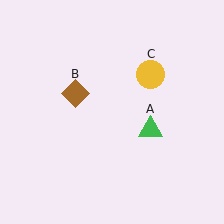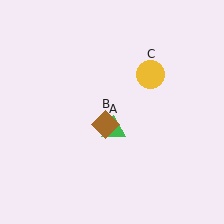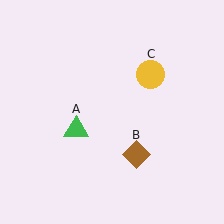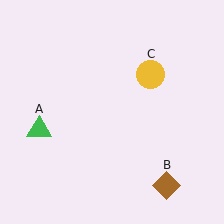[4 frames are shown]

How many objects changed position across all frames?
2 objects changed position: green triangle (object A), brown diamond (object B).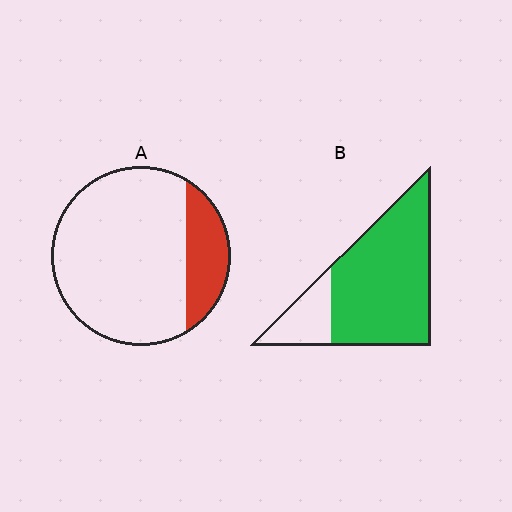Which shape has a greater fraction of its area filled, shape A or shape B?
Shape B.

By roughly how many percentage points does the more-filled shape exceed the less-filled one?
By roughly 60 percentage points (B over A).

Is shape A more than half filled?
No.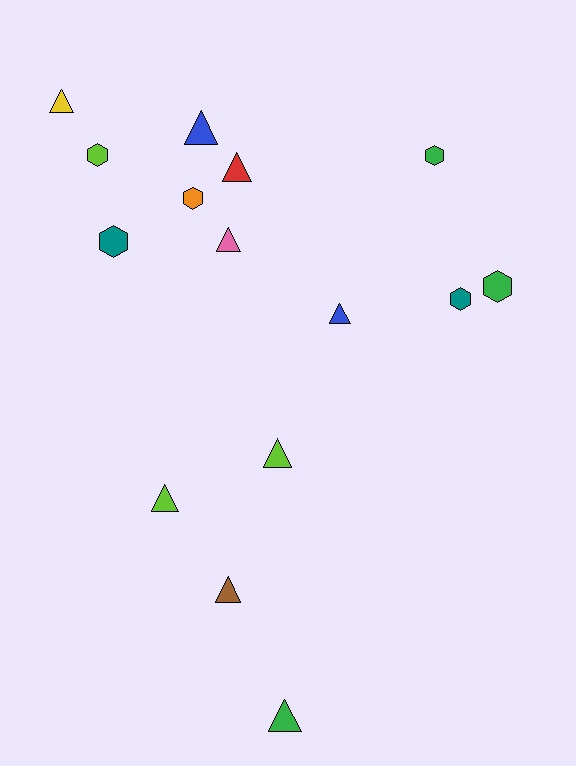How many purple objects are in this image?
There are no purple objects.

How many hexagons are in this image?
There are 6 hexagons.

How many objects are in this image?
There are 15 objects.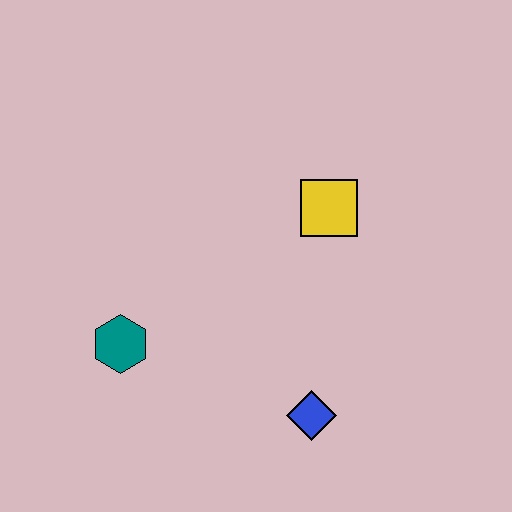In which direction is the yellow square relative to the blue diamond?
The yellow square is above the blue diamond.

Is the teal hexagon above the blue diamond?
Yes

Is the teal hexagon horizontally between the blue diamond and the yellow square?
No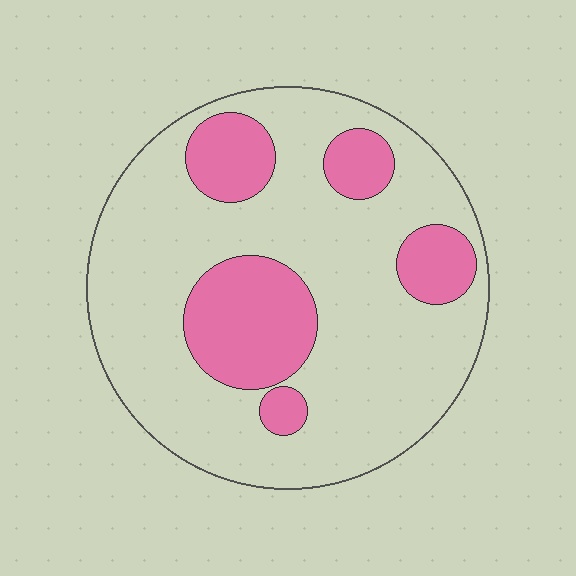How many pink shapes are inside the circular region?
5.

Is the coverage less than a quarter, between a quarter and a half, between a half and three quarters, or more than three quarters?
Less than a quarter.